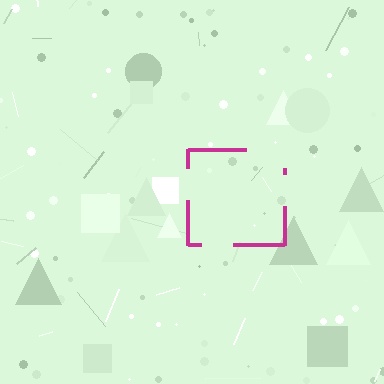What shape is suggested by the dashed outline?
The dashed outline suggests a square.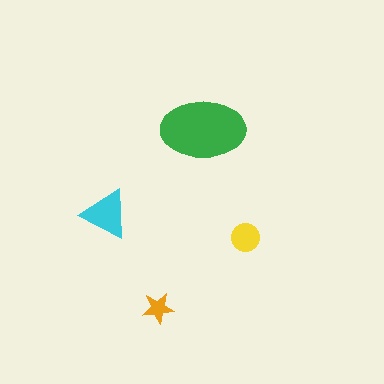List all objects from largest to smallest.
The green ellipse, the cyan triangle, the yellow circle, the orange star.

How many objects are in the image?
There are 4 objects in the image.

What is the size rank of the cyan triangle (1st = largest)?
2nd.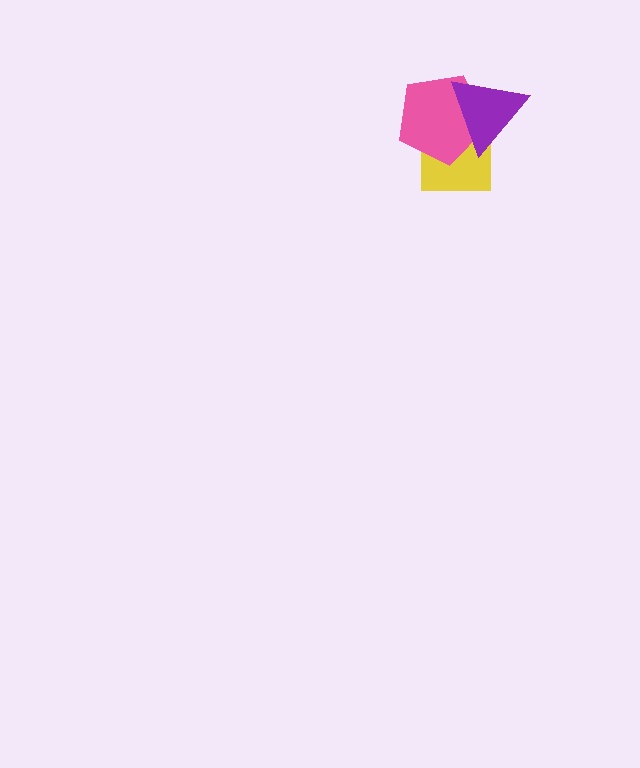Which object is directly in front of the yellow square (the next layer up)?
The pink pentagon is directly in front of the yellow square.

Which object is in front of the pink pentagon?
The purple triangle is in front of the pink pentagon.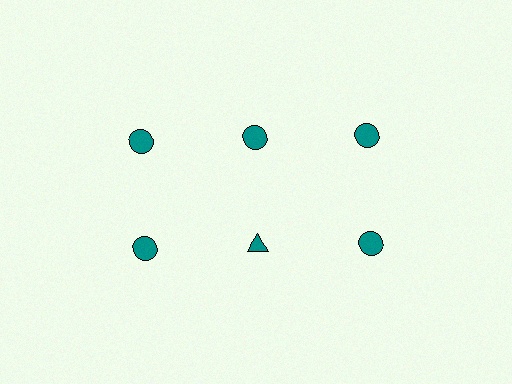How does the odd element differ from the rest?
It has a different shape: triangle instead of circle.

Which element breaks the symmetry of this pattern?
The teal triangle in the second row, second from left column breaks the symmetry. All other shapes are teal circles.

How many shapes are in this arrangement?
There are 6 shapes arranged in a grid pattern.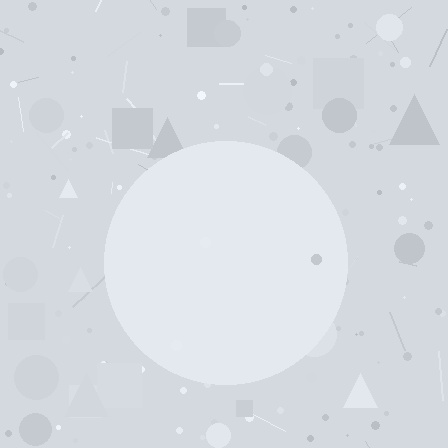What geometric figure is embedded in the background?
A circle is embedded in the background.